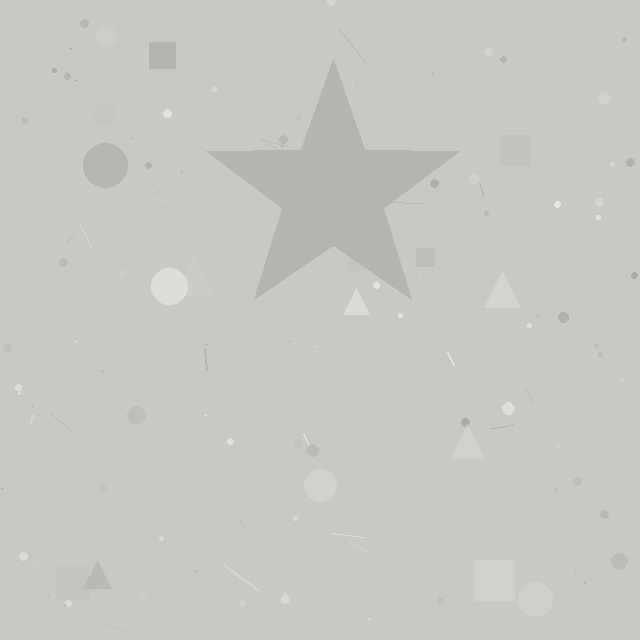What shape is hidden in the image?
A star is hidden in the image.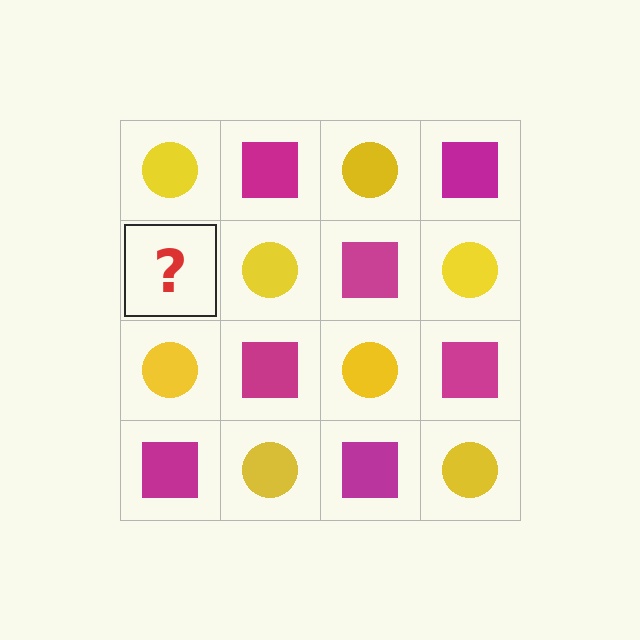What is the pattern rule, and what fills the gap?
The rule is that it alternates yellow circle and magenta square in a checkerboard pattern. The gap should be filled with a magenta square.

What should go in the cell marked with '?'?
The missing cell should contain a magenta square.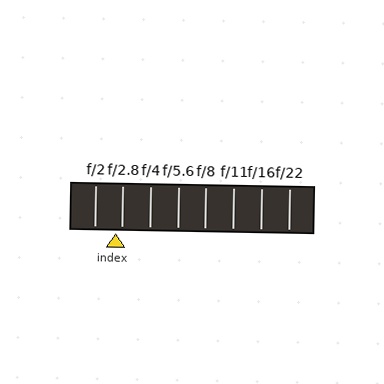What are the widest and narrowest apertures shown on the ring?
The widest aperture shown is f/2 and the narrowest is f/22.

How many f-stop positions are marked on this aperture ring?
There are 8 f-stop positions marked.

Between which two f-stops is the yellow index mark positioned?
The index mark is between f/2 and f/2.8.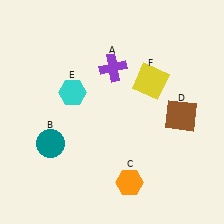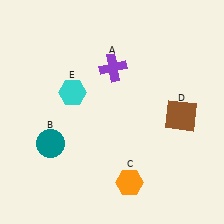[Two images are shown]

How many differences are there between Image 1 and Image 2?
There is 1 difference between the two images.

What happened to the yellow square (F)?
The yellow square (F) was removed in Image 2. It was in the top-right area of Image 1.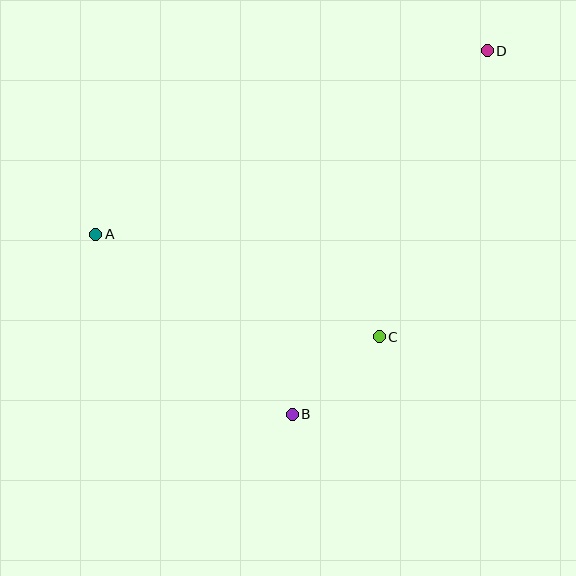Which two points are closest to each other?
Points B and C are closest to each other.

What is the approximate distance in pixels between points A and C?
The distance between A and C is approximately 301 pixels.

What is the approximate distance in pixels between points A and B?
The distance between A and B is approximately 266 pixels.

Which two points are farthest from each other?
Points A and D are farthest from each other.